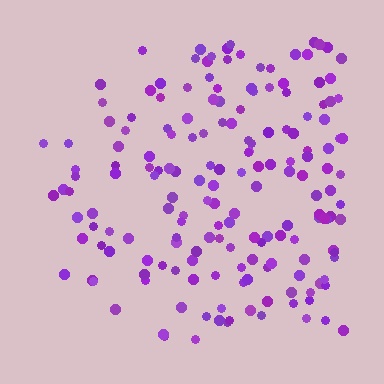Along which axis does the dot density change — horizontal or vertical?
Horizontal.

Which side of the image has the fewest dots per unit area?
The left.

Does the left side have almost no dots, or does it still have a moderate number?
Still a moderate number, just noticeably fewer than the right.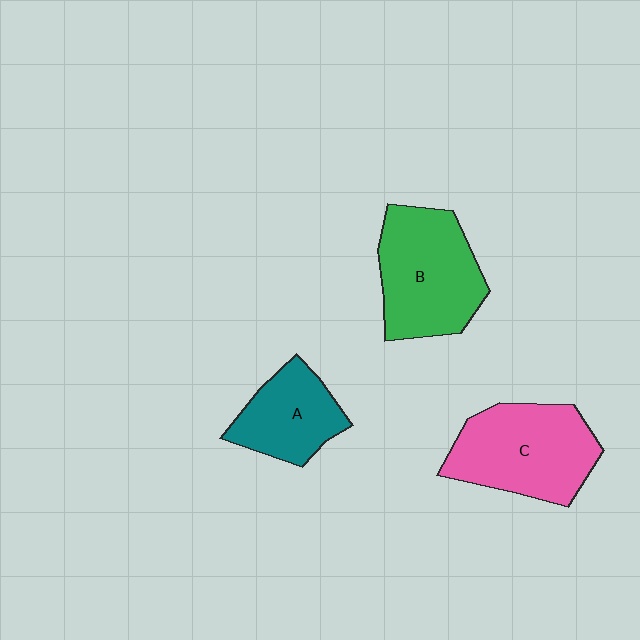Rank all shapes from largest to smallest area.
From largest to smallest: C (pink), B (green), A (teal).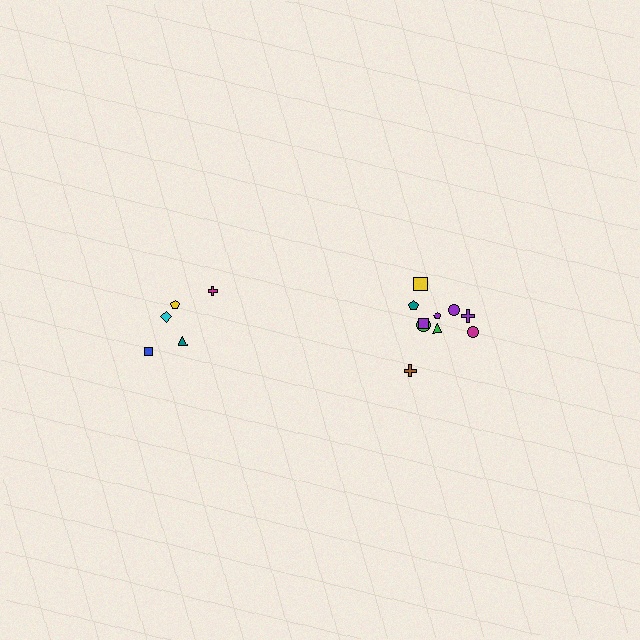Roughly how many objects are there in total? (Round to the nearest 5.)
Roughly 15 objects in total.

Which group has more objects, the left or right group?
The right group.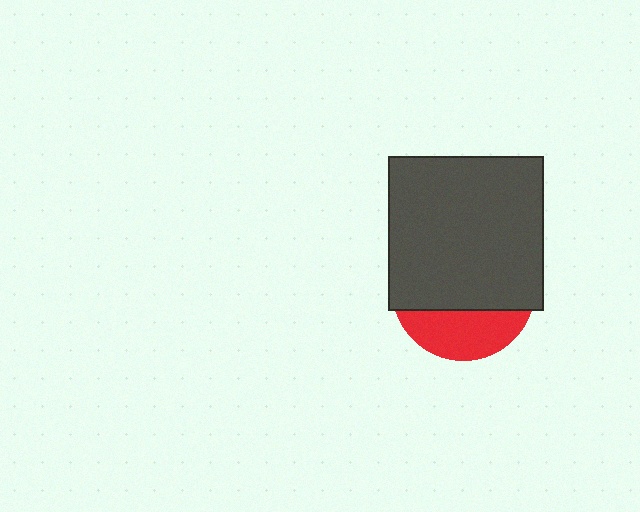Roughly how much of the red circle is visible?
A small part of it is visible (roughly 31%).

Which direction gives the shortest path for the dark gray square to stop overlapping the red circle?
Moving up gives the shortest separation.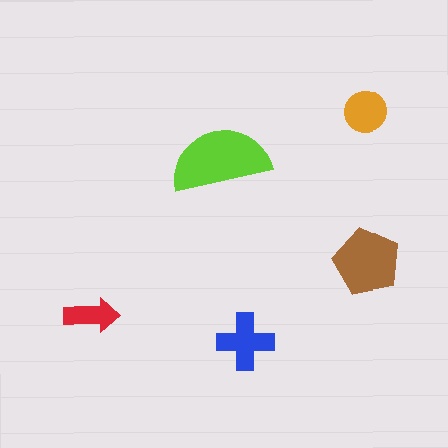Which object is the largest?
The lime semicircle.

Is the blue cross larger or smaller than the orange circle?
Larger.